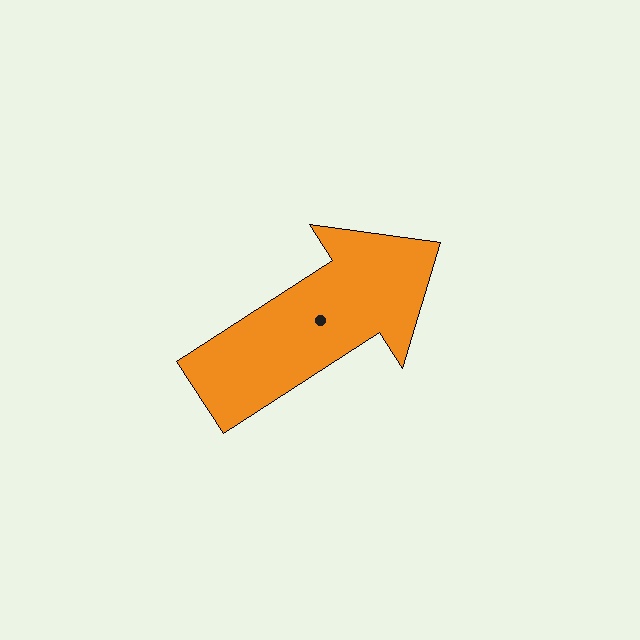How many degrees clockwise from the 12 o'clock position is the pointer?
Approximately 57 degrees.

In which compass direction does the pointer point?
Northeast.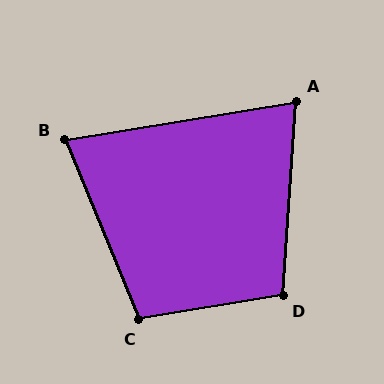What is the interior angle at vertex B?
Approximately 77 degrees (acute).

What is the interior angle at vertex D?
Approximately 103 degrees (obtuse).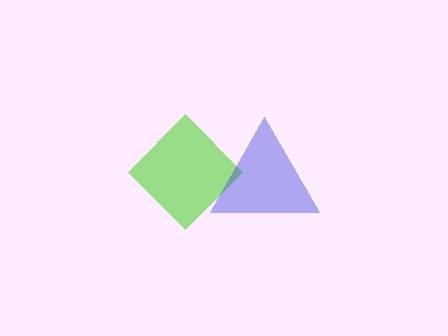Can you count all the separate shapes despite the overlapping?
Yes, there are 2 separate shapes.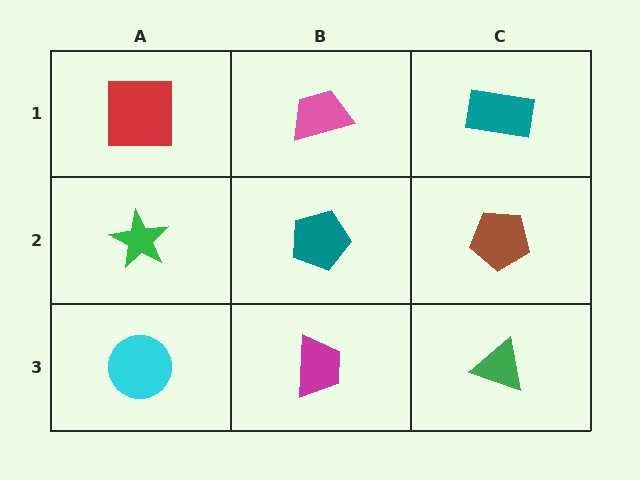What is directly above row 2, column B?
A pink trapezoid.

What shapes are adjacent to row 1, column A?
A green star (row 2, column A), a pink trapezoid (row 1, column B).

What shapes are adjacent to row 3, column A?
A green star (row 2, column A), a magenta trapezoid (row 3, column B).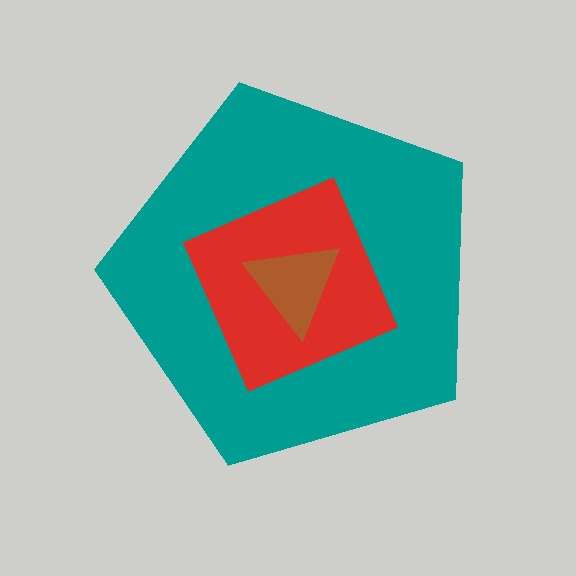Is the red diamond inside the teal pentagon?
Yes.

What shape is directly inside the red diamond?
The brown triangle.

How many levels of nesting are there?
3.